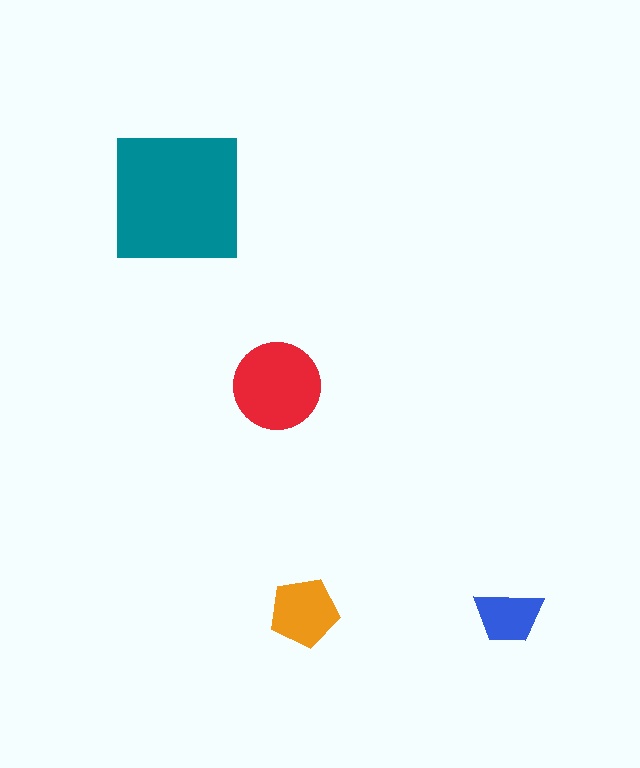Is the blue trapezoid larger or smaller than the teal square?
Smaller.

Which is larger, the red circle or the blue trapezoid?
The red circle.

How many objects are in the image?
There are 4 objects in the image.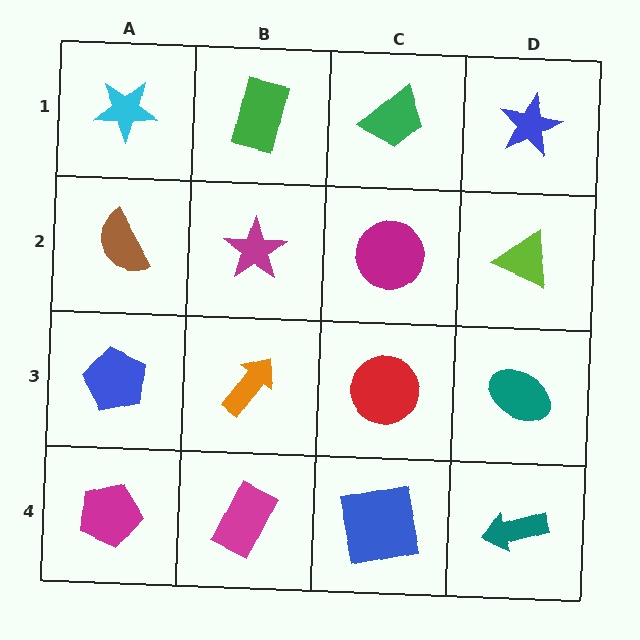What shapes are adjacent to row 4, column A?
A blue pentagon (row 3, column A), a magenta rectangle (row 4, column B).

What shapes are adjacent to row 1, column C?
A magenta circle (row 2, column C), a green rectangle (row 1, column B), a blue star (row 1, column D).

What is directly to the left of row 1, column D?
A green trapezoid.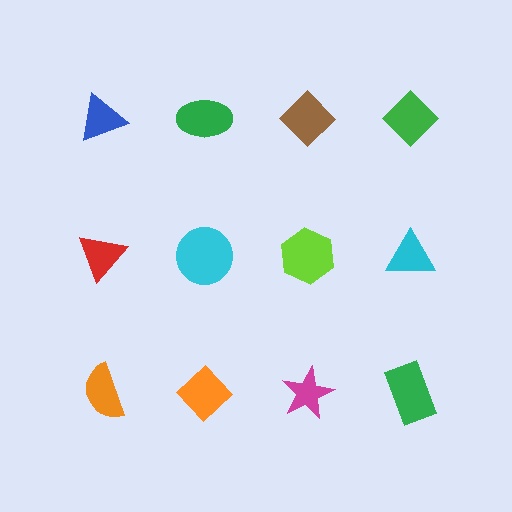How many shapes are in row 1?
4 shapes.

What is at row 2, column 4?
A cyan triangle.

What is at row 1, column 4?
A green diamond.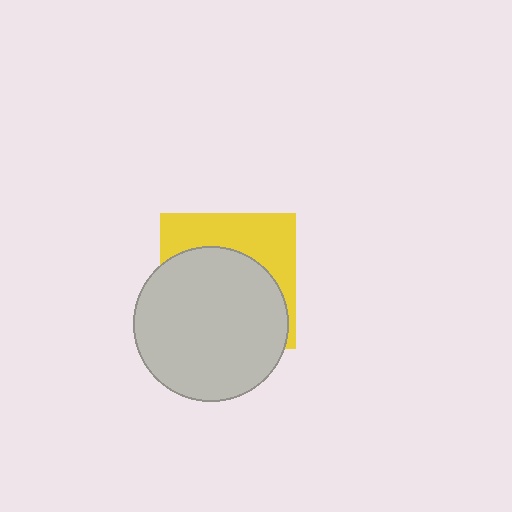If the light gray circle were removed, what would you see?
You would see the complete yellow square.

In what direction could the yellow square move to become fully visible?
The yellow square could move up. That would shift it out from behind the light gray circle entirely.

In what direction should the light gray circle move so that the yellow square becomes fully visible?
The light gray circle should move down. That is the shortest direction to clear the overlap and leave the yellow square fully visible.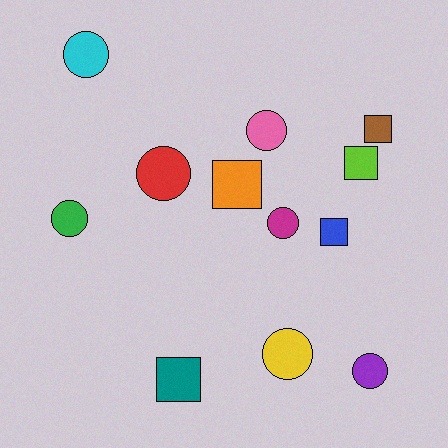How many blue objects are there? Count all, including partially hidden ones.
There is 1 blue object.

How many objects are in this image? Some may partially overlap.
There are 12 objects.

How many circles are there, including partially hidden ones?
There are 7 circles.